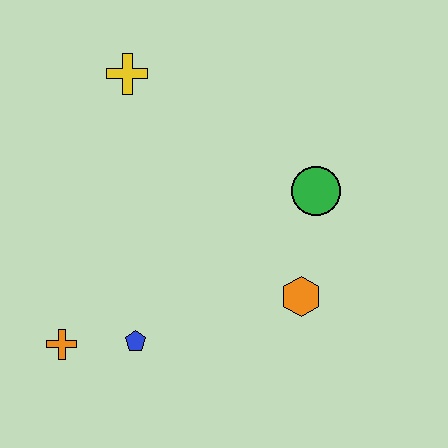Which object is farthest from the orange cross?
The green circle is farthest from the orange cross.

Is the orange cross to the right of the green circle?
No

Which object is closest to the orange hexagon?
The green circle is closest to the orange hexagon.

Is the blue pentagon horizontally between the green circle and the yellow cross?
Yes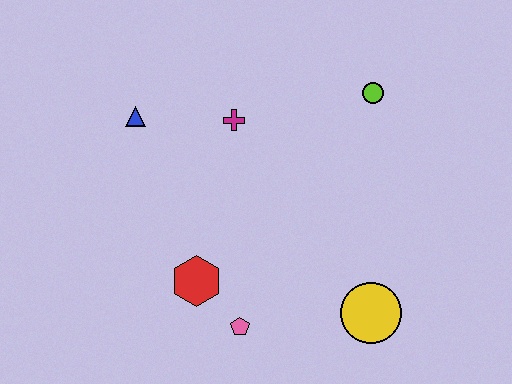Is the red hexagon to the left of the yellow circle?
Yes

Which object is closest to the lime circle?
The magenta cross is closest to the lime circle.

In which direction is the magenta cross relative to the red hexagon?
The magenta cross is above the red hexagon.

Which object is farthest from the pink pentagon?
The lime circle is farthest from the pink pentagon.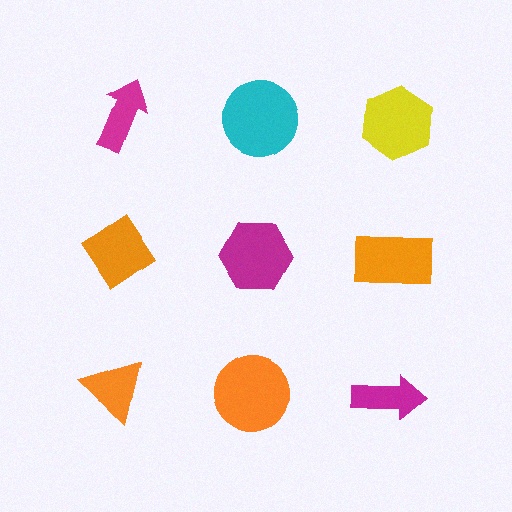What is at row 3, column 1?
An orange triangle.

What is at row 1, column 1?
A magenta arrow.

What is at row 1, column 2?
A cyan circle.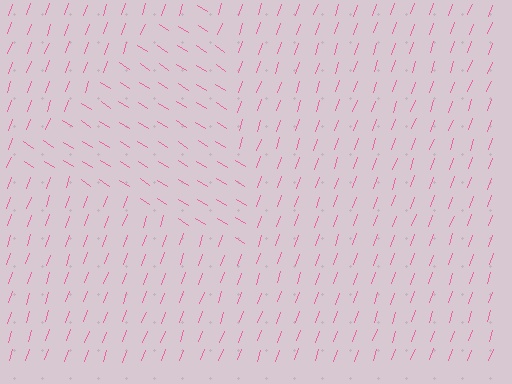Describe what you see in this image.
The image is filled with small pink line segments. A triangle region in the image has lines oriented differently from the surrounding lines, creating a visible texture boundary.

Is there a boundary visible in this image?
Yes, there is a texture boundary formed by a change in line orientation.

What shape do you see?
I see a triangle.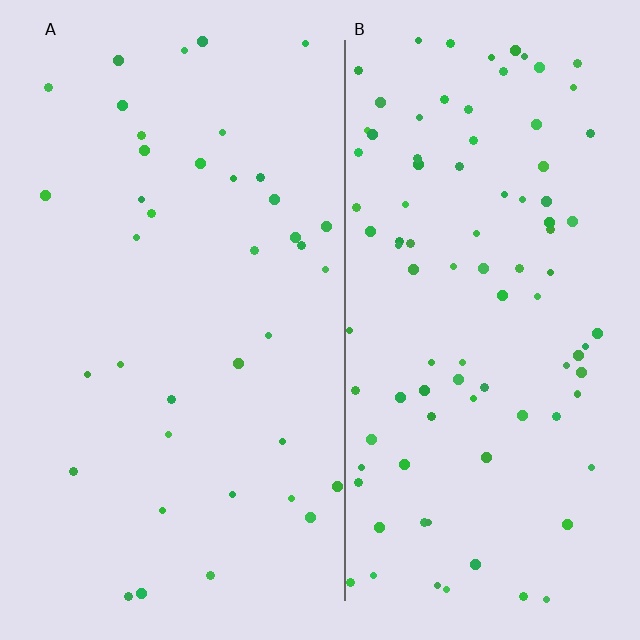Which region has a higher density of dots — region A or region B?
B (the right).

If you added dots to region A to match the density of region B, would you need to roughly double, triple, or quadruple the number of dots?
Approximately triple.